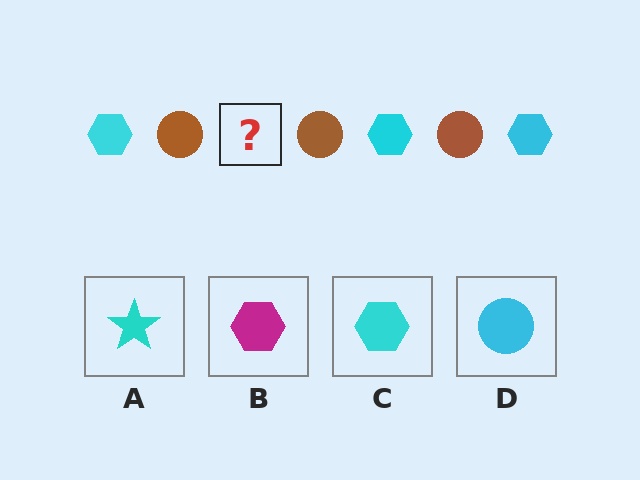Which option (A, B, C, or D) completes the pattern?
C.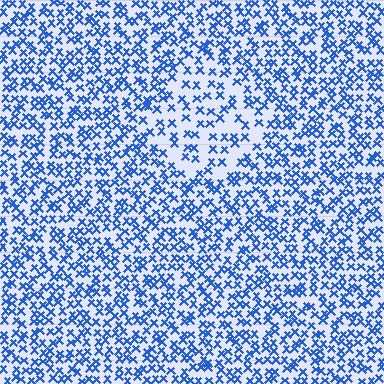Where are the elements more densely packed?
The elements are more densely packed outside the diamond boundary.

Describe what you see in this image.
The image contains small blue elements arranged at two different densities. A diamond-shaped region is visible where the elements are less densely packed than the surrounding area.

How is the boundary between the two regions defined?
The boundary is defined by a change in element density (approximately 1.9x ratio). All elements are the same color, size, and shape.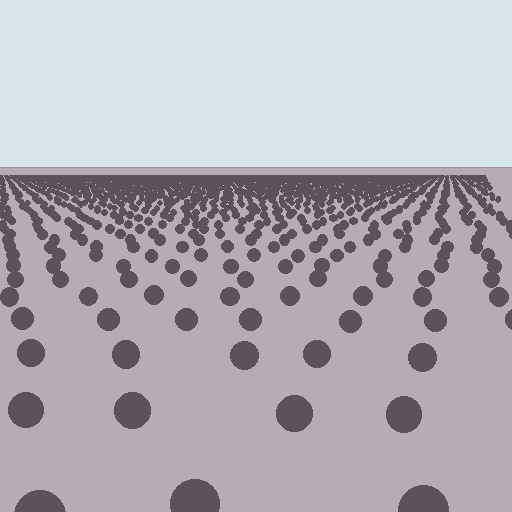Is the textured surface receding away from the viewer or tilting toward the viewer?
The surface is receding away from the viewer. Texture elements get smaller and denser toward the top.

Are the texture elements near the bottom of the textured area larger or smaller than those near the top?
Larger. Near the bottom, elements are closer to the viewer and appear at a bigger on-screen size.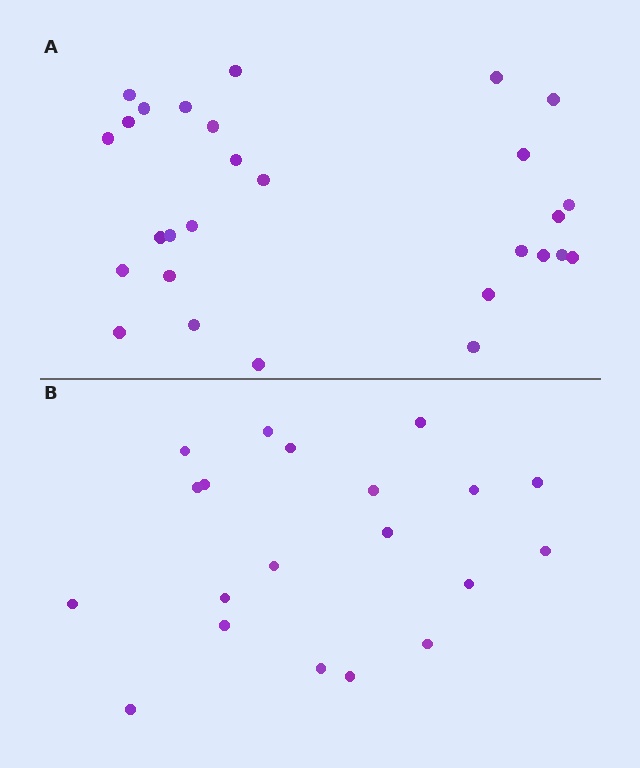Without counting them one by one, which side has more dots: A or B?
Region A (the top region) has more dots.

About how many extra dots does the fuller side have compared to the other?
Region A has roughly 8 or so more dots than region B.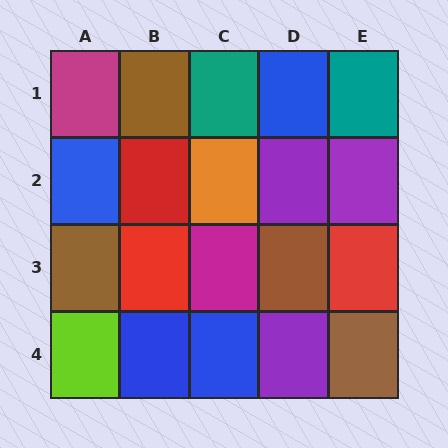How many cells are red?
3 cells are red.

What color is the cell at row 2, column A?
Blue.